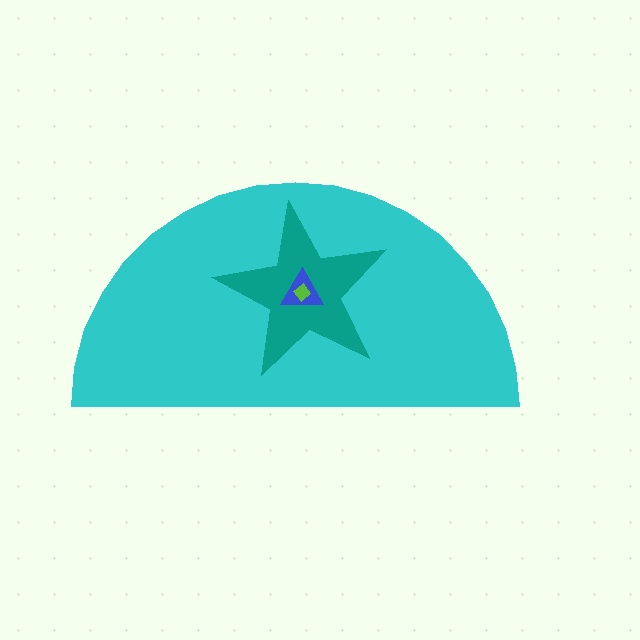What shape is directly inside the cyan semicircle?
The teal star.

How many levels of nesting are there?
4.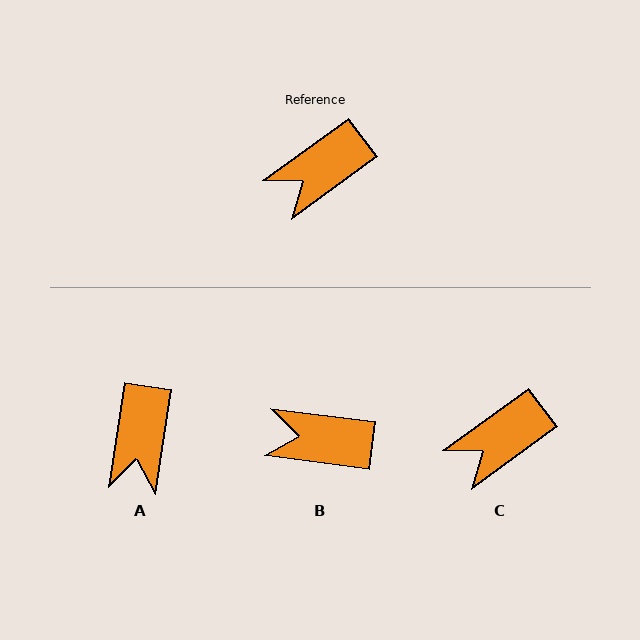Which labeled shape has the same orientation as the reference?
C.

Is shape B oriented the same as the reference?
No, it is off by about 43 degrees.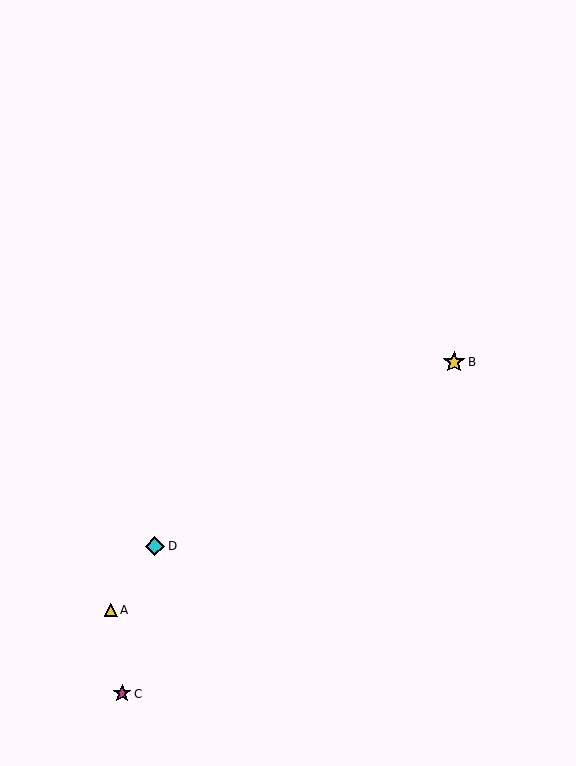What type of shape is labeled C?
Shape C is a magenta star.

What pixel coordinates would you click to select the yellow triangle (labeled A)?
Click at (111, 610) to select the yellow triangle A.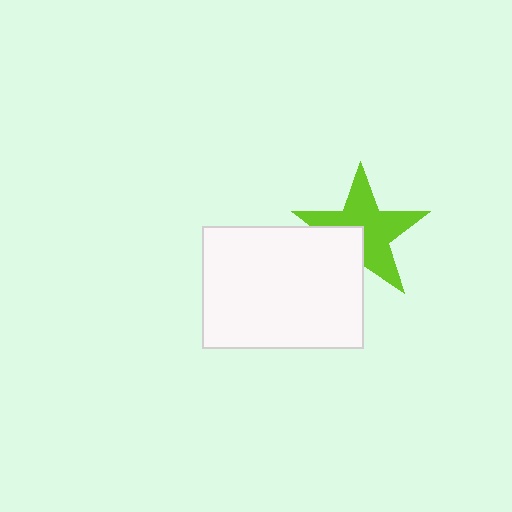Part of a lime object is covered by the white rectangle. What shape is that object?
It is a star.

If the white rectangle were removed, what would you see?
You would see the complete lime star.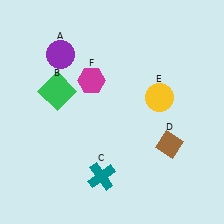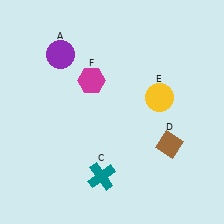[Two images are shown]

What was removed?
The green square (B) was removed in Image 2.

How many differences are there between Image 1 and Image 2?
There is 1 difference between the two images.